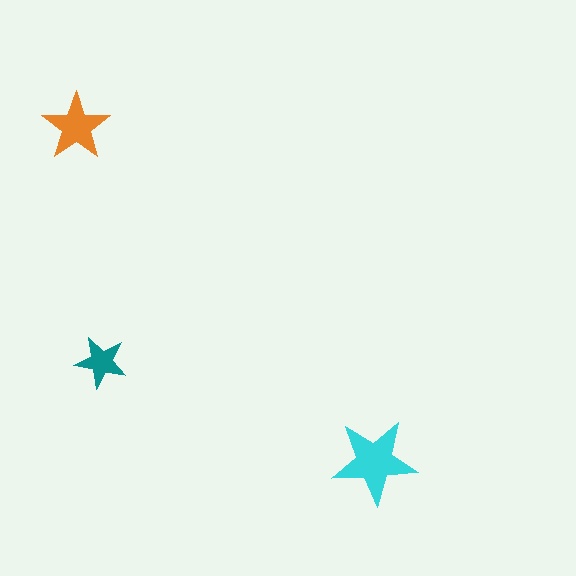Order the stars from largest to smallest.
the cyan one, the orange one, the teal one.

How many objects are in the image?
There are 3 objects in the image.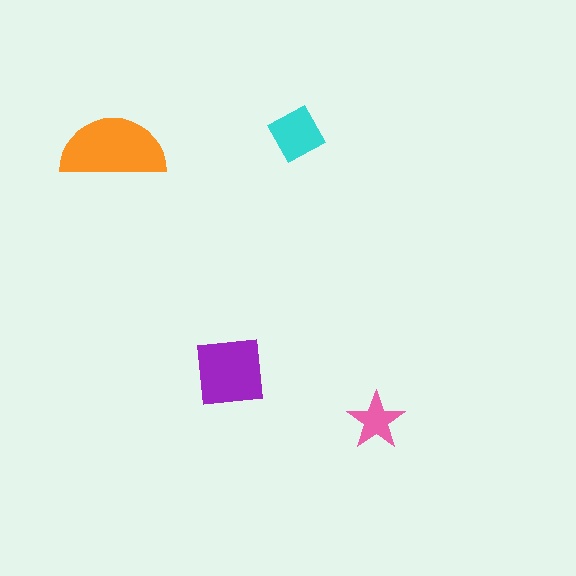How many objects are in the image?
There are 4 objects in the image.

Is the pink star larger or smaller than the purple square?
Smaller.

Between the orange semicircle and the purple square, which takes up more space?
The orange semicircle.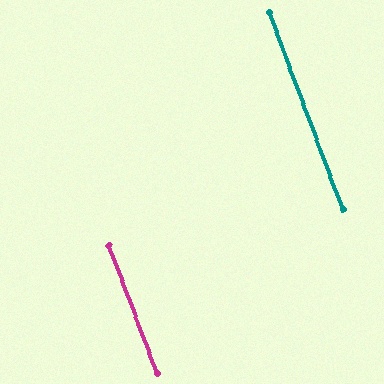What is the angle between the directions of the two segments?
Approximately 0 degrees.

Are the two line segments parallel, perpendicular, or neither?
Parallel — their directions differ by only 0.1°.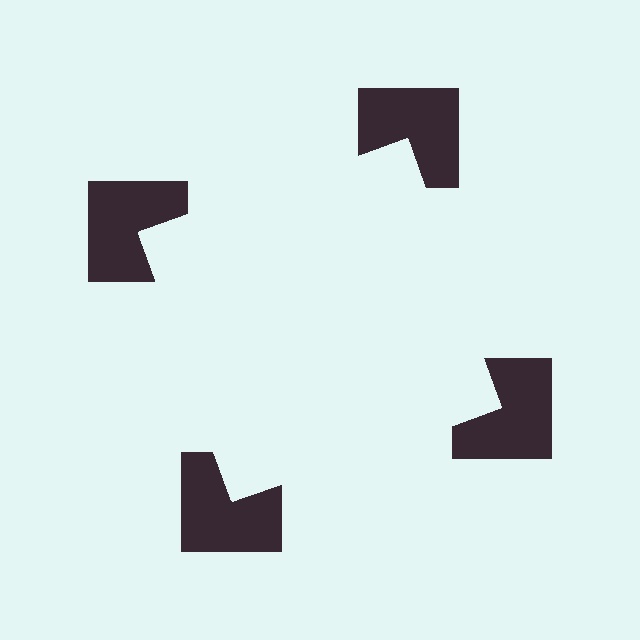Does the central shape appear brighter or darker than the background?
It typically appears slightly brighter than the background, even though no actual brightness change is drawn.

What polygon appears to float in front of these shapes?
An illusory square — its edges are inferred from the aligned wedge cuts in the notched squares, not physically drawn.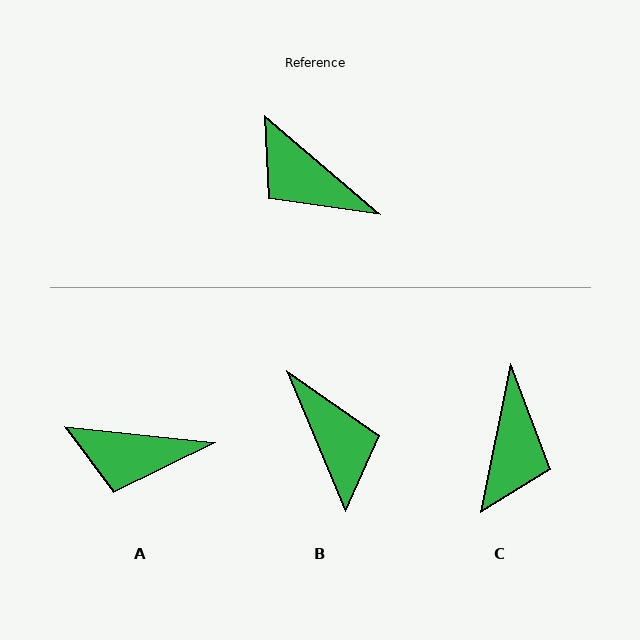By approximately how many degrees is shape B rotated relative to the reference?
Approximately 153 degrees counter-clockwise.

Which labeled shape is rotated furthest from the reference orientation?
B, about 153 degrees away.